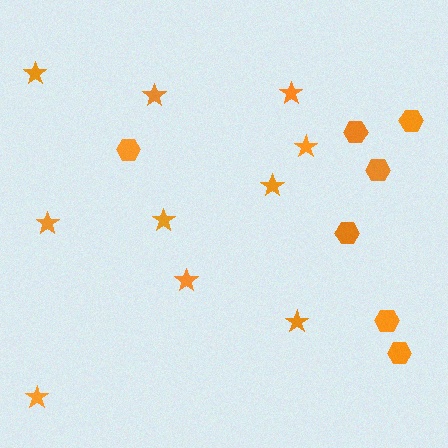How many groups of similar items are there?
There are 2 groups: one group of hexagons (7) and one group of stars (10).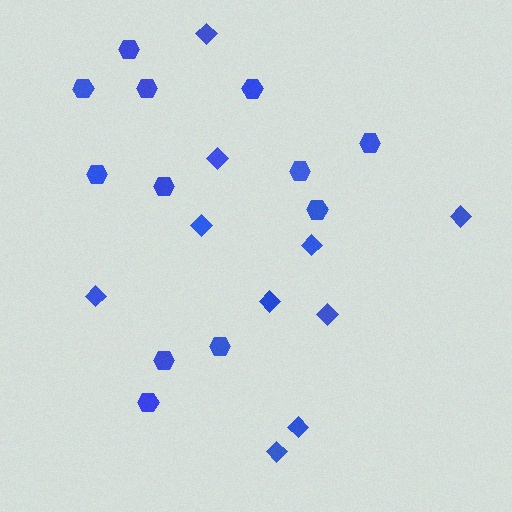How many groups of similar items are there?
There are 2 groups: one group of diamonds (10) and one group of hexagons (12).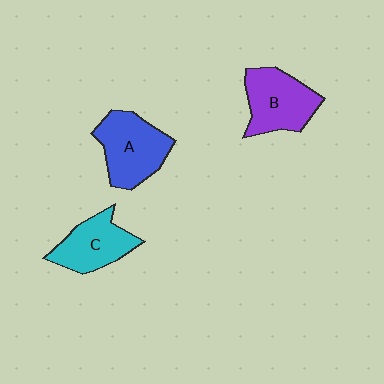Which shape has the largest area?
Shape A (blue).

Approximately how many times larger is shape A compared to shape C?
Approximately 1.2 times.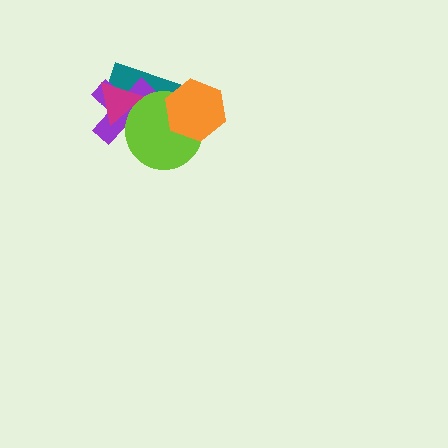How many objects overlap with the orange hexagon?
2 objects overlap with the orange hexagon.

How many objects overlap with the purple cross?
3 objects overlap with the purple cross.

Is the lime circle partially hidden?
Yes, it is partially covered by another shape.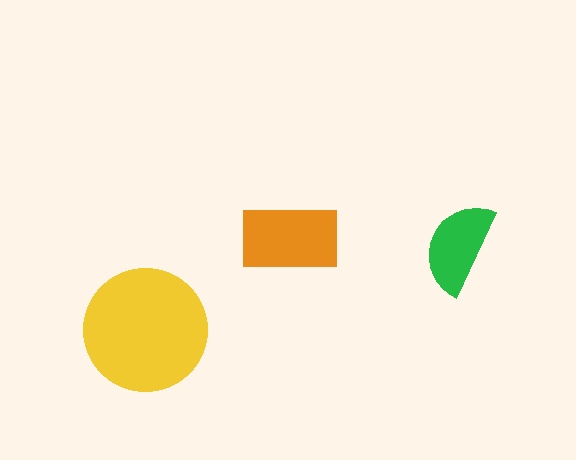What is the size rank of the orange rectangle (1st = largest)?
2nd.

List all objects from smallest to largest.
The green semicircle, the orange rectangle, the yellow circle.